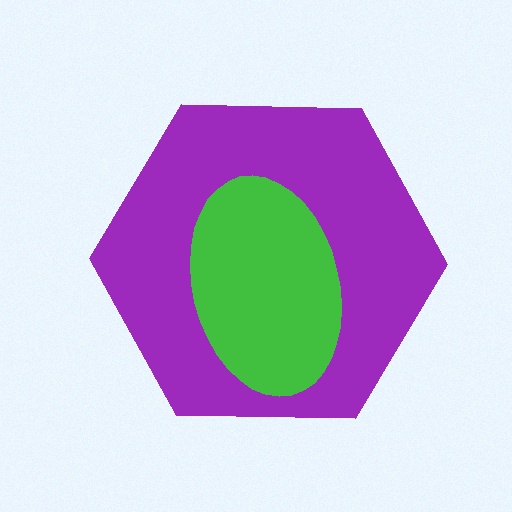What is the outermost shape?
The purple hexagon.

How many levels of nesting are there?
2.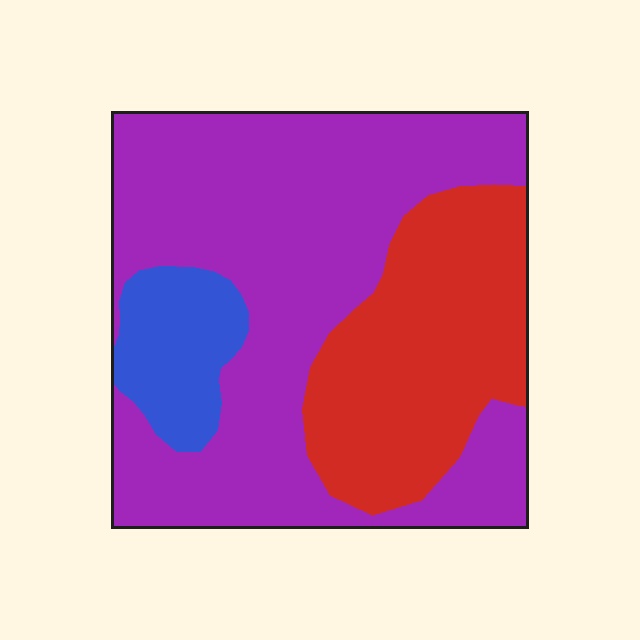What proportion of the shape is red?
Red covers roughly 30% of the shape.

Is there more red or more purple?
Purple.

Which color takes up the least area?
Blue, at roughly 10%.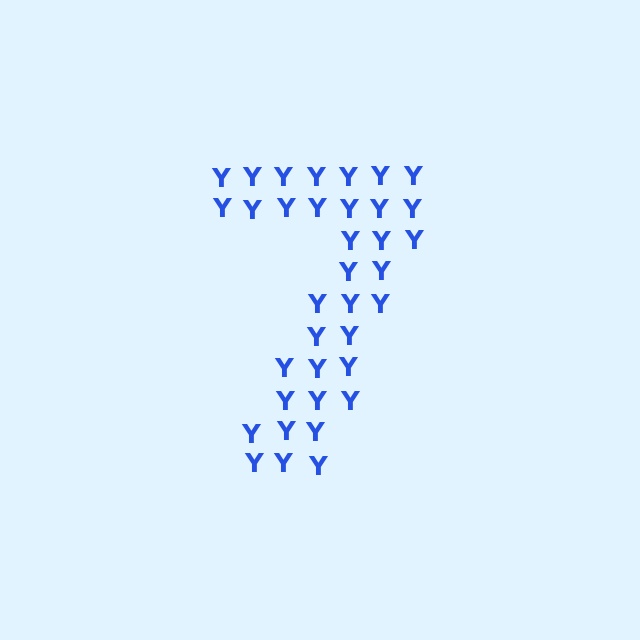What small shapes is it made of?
It is made of small letter Y's.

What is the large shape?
The large shape is the digit 7.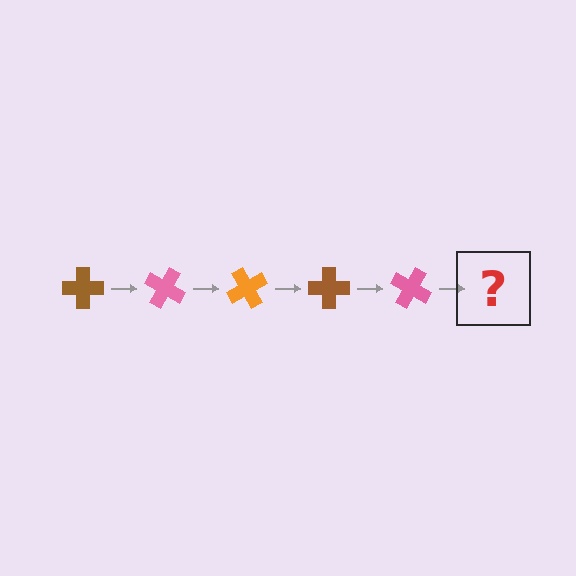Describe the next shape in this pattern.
It should be an orange cross, rotated 150 degrees from the start.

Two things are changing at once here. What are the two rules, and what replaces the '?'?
The two rules are that it rotates 30 degrees each step and the color cycles through brown, pink, and orange. The '?' should be an orange cross, rotated 150 degrees from the start.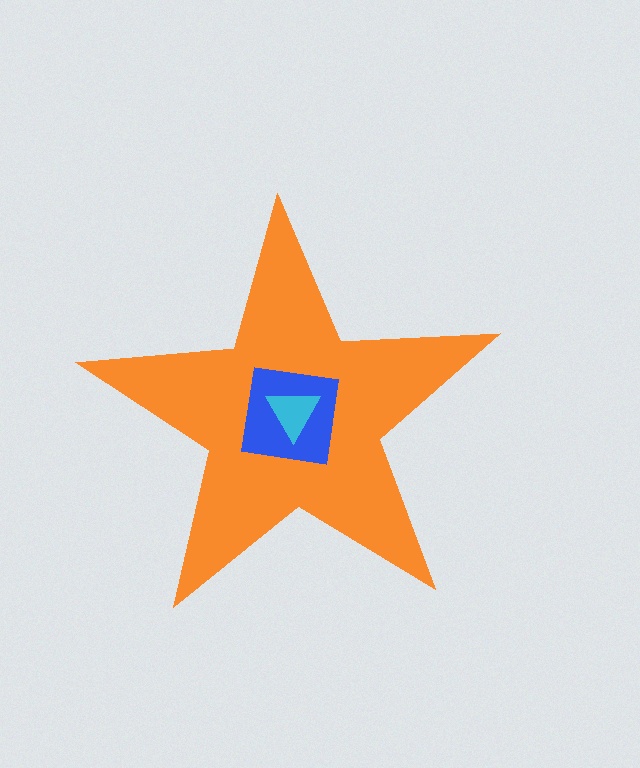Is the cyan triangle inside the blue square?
Yes.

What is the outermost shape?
The orange star.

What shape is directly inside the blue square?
The cyan triangle.